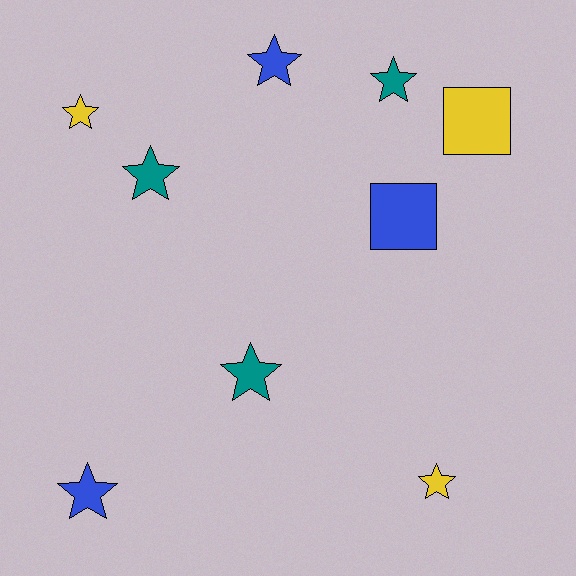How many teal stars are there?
There are 3 teal stars.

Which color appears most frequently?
Yellow, with 3 objects.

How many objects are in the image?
There are 9 objects.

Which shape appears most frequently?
Star, with 7 objects.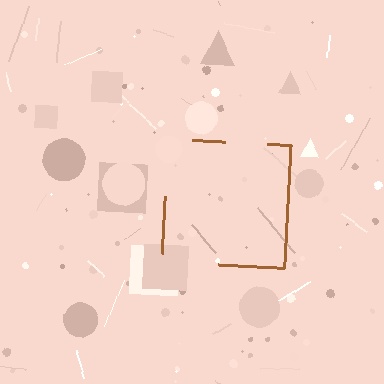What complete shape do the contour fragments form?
The contour fragments form a square.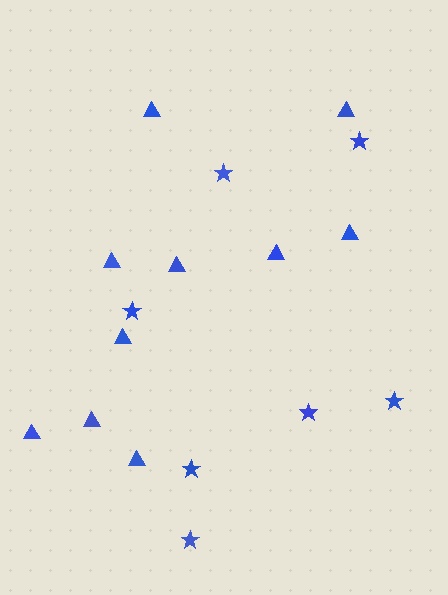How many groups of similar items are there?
There are 2 groups: one group of triangles (10) and one group of stars (7).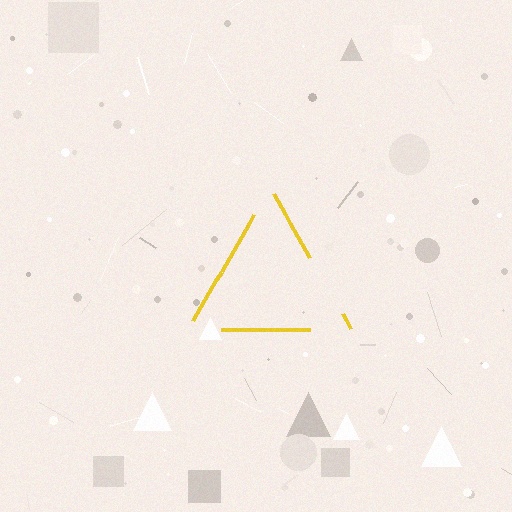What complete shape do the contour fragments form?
The contour fragments form a triangle.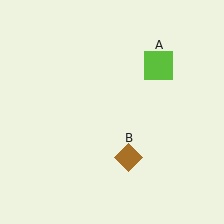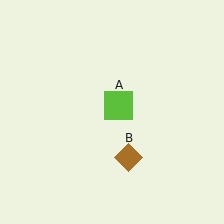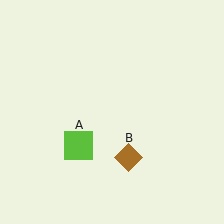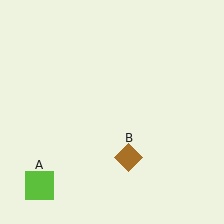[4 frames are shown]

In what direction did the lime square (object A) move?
The lime square (object A) moved down and to the left.